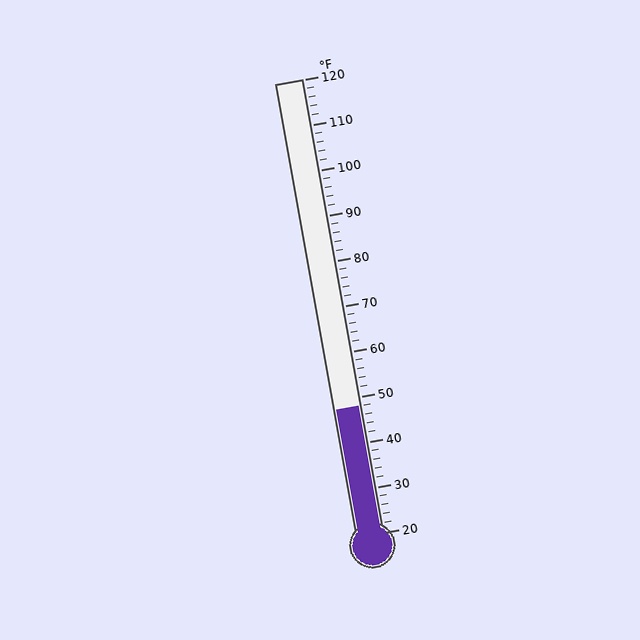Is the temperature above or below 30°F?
The temperature is above 30°F.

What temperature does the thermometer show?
The thermometer shows approximately 48°F.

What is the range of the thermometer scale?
The thermometer scale ranges from 20°F to 120°F.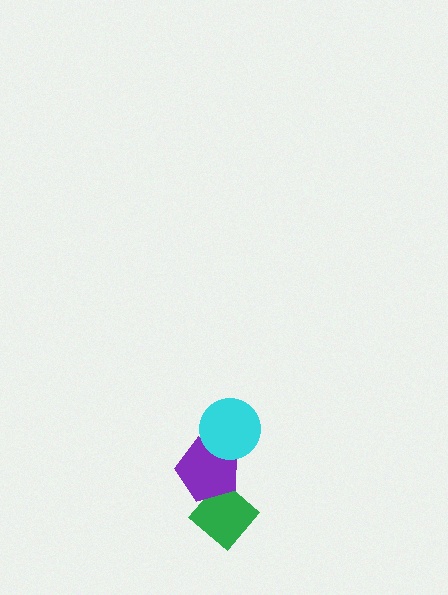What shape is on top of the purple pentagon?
The cyan circle is on top of the purple pentagon.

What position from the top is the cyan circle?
The cyan circle is 1st from the top.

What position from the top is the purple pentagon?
The purple pentagon is 2nd from the top.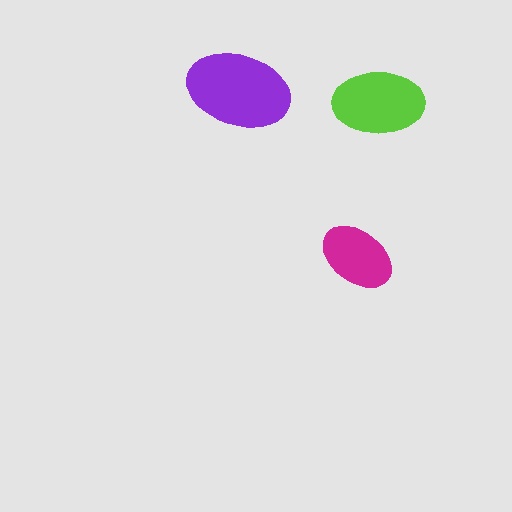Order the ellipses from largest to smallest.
the purple one, the lime one, the magenta one.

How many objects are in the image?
There are 3 objects in the image.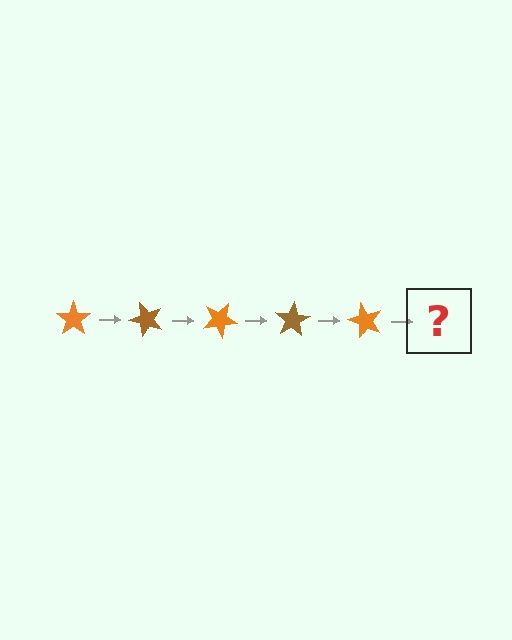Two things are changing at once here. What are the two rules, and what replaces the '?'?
The two rules are that it rotates 50 degrees each step and the color cycles through orange and brown. The '?' should be a brown star, rotated 250 degrees from the start.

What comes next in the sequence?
The next element should be a brown star, rotated 250 degrees from the start.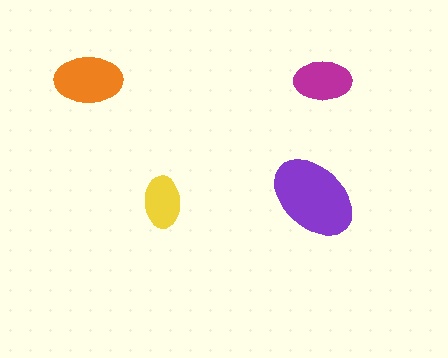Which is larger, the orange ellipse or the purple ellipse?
The purple one.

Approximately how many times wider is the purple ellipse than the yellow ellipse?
About 1.5 times wider.